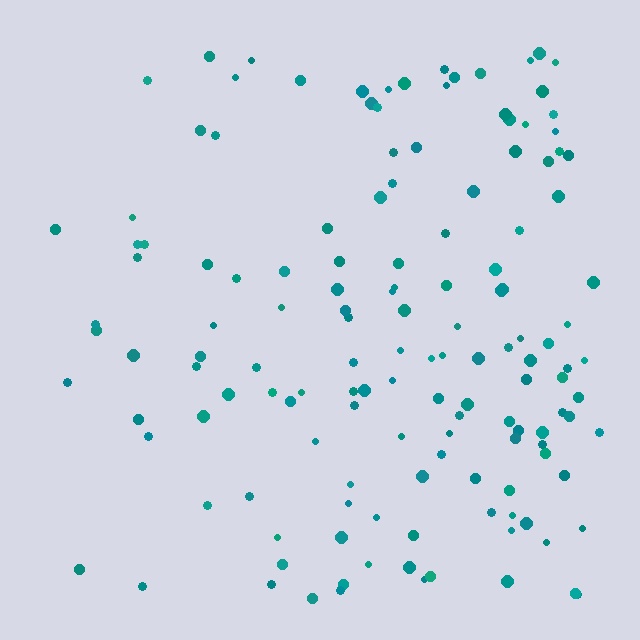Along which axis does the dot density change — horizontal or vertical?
Horizontal.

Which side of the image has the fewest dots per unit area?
The left.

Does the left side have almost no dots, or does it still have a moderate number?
Still a moderate number, just noticeably fewer than the right.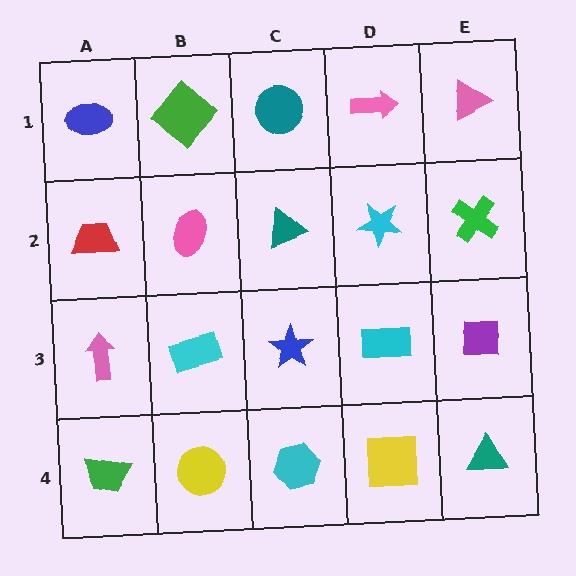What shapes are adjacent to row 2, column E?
A pink triangle (row 1, column E), a purple square (row 3, column E), a cyan star (row 2, column D).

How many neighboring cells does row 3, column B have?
4.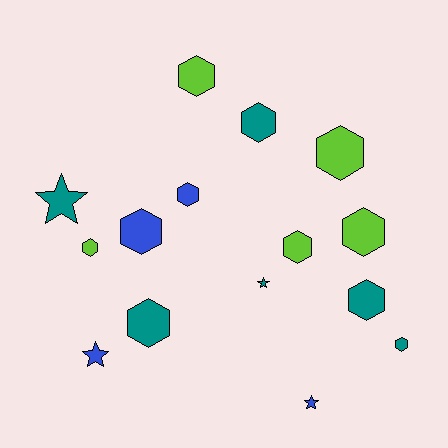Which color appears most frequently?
Teal, with 6 objects.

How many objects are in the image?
There are 15 objects.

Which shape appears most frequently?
Hexagon, with 11 objects.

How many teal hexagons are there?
There are 4 teal hexagons.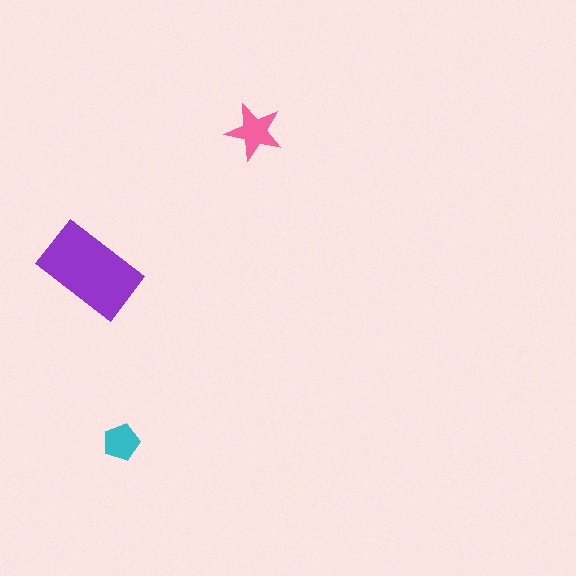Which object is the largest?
The purple rectangle.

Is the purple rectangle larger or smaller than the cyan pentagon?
Larger.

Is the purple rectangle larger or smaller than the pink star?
Larger.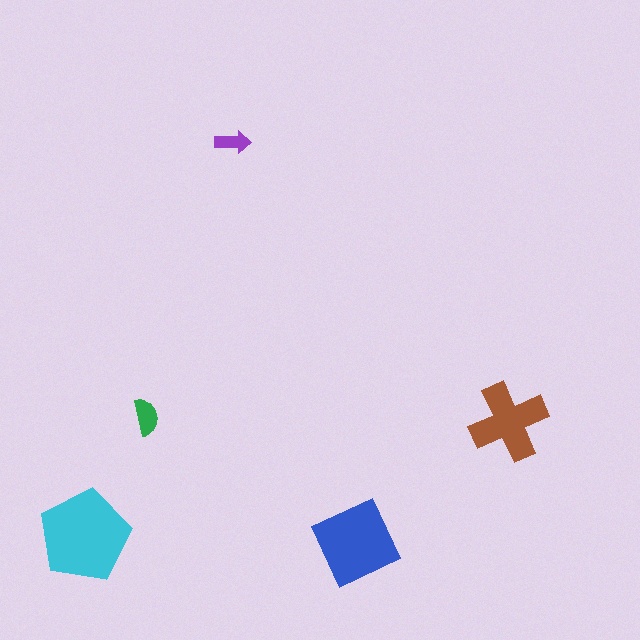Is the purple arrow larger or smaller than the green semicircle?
Smaller.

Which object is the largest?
The cyan pentagon.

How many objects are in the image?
There are 5 objects in the image.